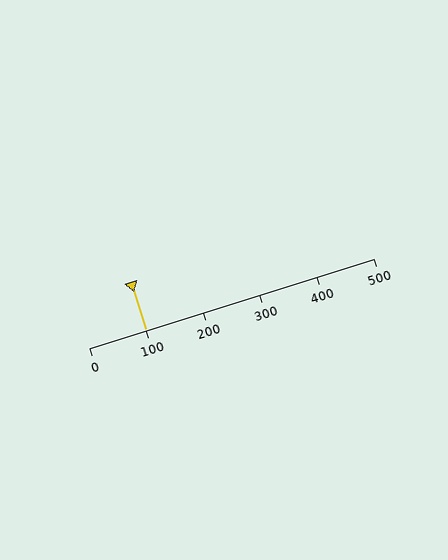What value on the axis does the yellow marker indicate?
The marker indicates approximately 100.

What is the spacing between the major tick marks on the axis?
The major ticks are spaced 100 apart.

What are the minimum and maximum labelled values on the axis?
The axis runs from 0 to 500.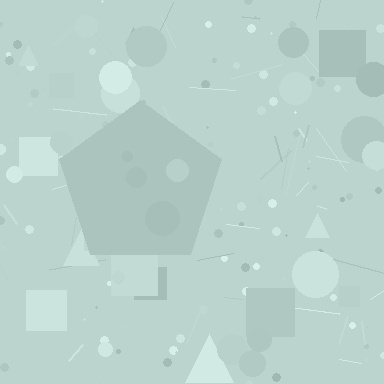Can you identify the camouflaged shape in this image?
The camouflaged shape is a pentagon.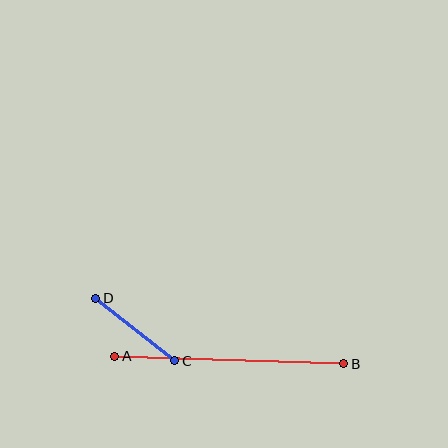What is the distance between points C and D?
The distance is approximately 100 pixels.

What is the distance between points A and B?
The distance is approximately 229 pixels.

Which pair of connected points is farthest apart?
Points A and B are farthest apart.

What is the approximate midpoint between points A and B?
The midpoint is at approximately (229, 360) pixels.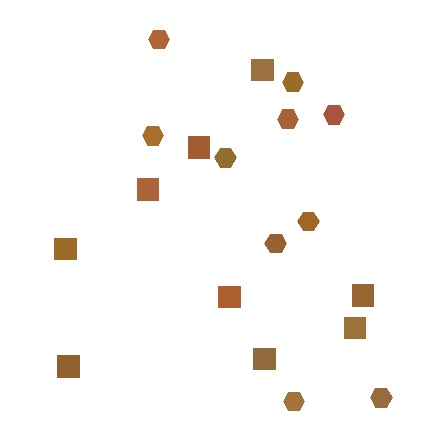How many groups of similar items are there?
There are 2 groups: one group of squares (9) and one group of hexagons (10).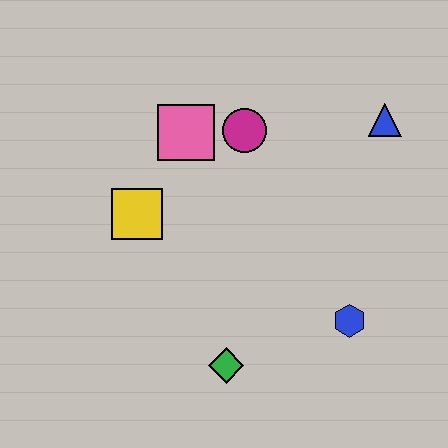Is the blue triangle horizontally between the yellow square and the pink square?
No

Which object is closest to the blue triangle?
The magenta circle is closest to the blue triangle.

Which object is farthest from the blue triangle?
The green diamond is farthest from the blue triangle.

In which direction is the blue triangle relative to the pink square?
The blue triangle is to the right of the pink square.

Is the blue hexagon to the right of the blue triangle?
No